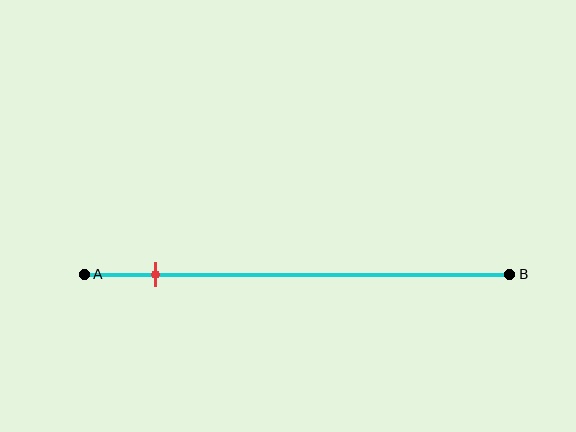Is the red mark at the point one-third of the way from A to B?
No, the mark is at about 15% from A, not at the 33% one-third point.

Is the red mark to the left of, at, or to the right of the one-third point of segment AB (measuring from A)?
The red mark is to the left of the one-third point of segment AB.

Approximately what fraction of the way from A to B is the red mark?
The red mark is approximately 15% of the way from A to B.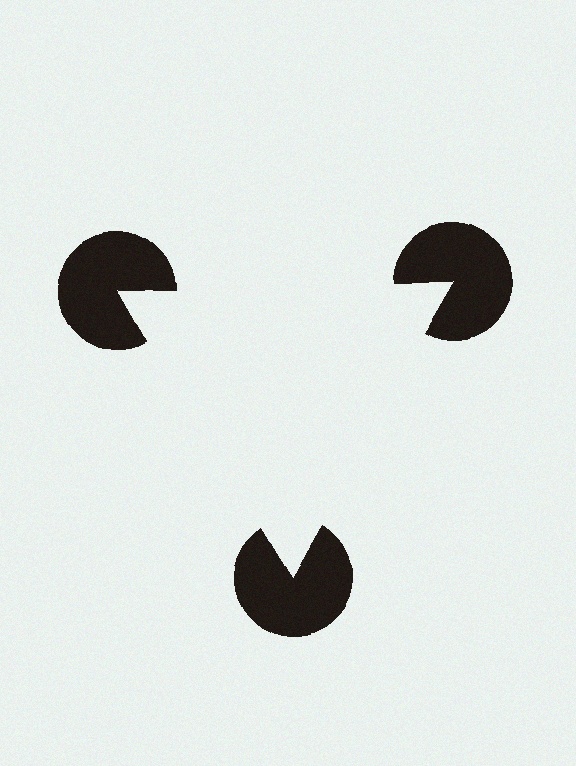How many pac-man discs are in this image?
There are 3 — one at each vertex of the illusory triangle.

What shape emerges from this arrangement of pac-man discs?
An illusory triangle — its edges are inferred from the aligned wedge cuts in the pac-man discs, not physically drawn.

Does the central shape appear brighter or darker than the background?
It typically appears slightly brighter than the background, even though no actual brightness change is drawn.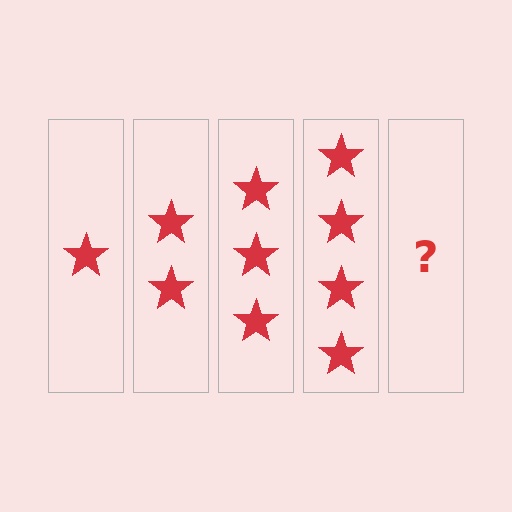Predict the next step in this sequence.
The next step is 5 stars.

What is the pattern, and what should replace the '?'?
The pattern is that each step adds one more star. The '?' should be 5 stars.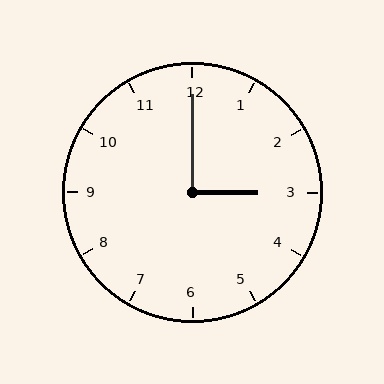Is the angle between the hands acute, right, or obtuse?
It is right.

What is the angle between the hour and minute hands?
Approximately 90 degrees.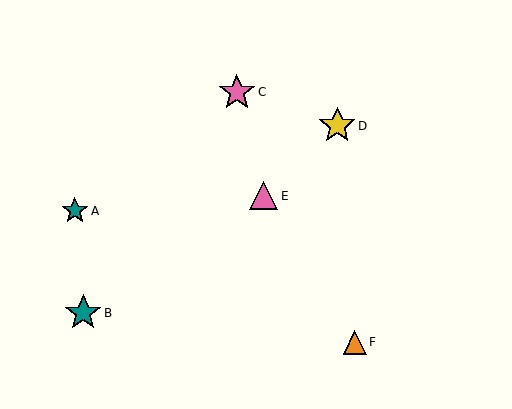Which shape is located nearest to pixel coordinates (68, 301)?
The teal star (labeled B) at (83, 313) is nearest to that location.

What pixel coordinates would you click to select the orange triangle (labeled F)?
Click at (355, 342) to select the orange triangle F.